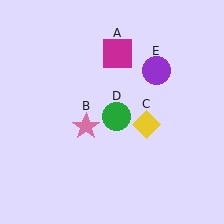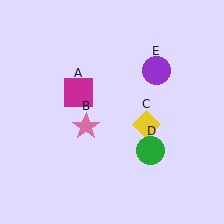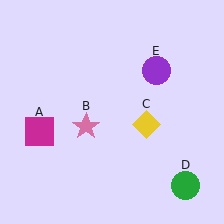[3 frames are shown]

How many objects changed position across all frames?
2 objects changed position: magenta square (object A), green circle (object D).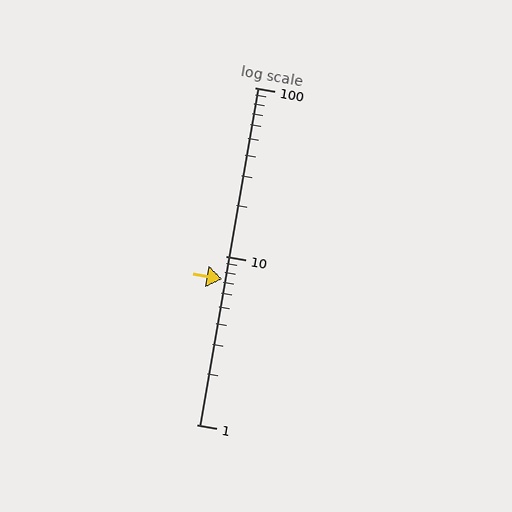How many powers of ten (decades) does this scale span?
The scale spans 2 decades, from 1 to 100.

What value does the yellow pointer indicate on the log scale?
The pointer indicates approximately 7.3.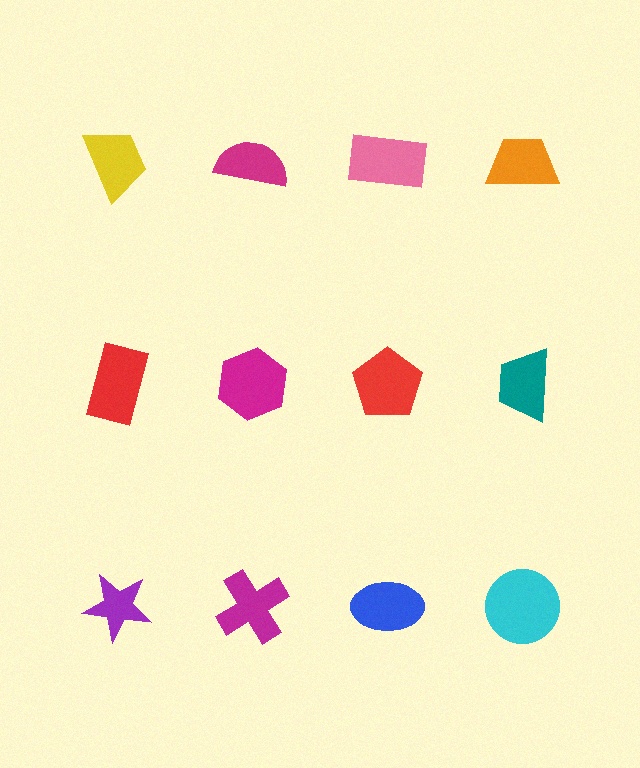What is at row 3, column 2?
A magenta cross.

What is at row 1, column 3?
A pink rectangle.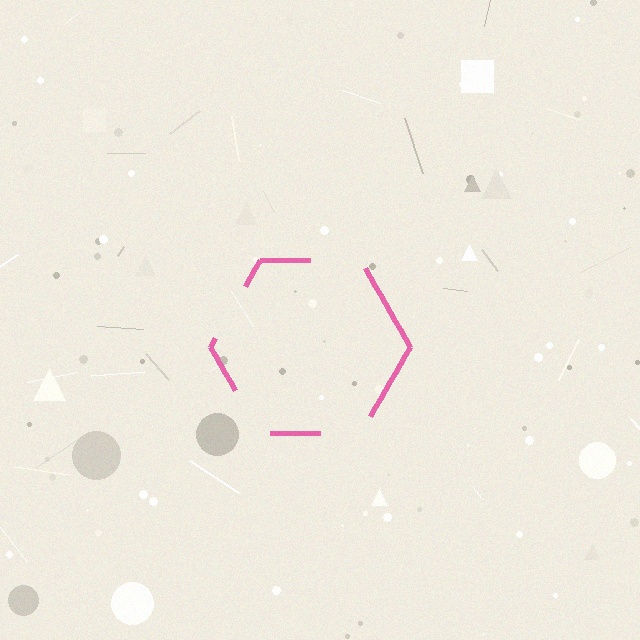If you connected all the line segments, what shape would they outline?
They would outline a hexagon.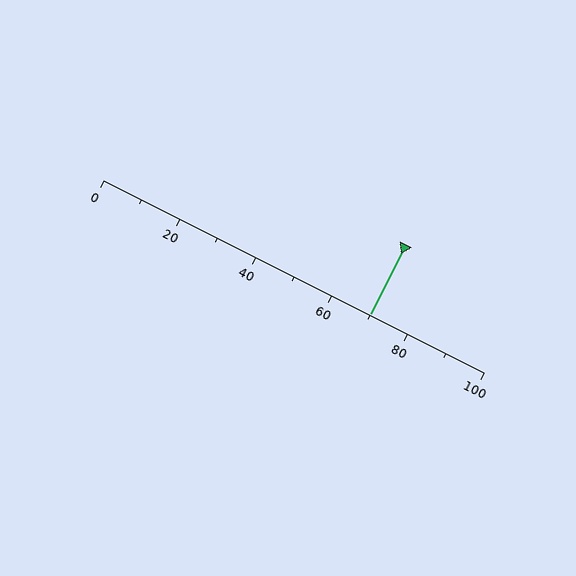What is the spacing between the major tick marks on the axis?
The major ticks are spaced 20 apart.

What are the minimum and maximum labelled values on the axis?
The axis runs from 0 to 100.